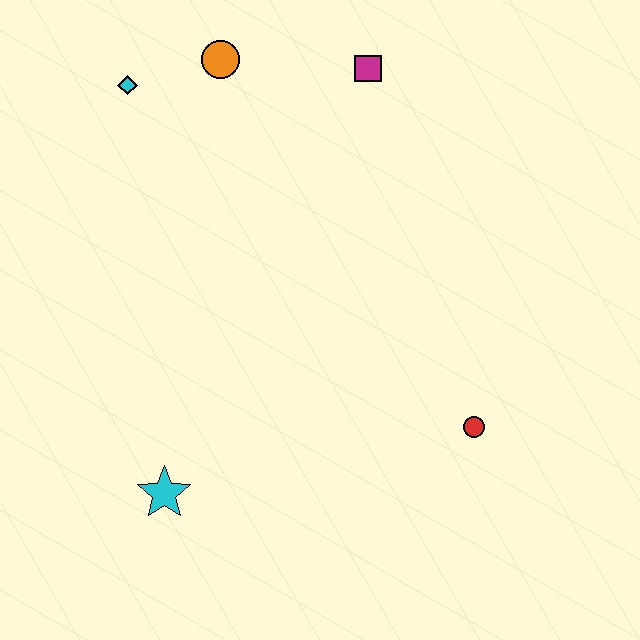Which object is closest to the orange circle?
The cyan diamond is closest to the orange circle.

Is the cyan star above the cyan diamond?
No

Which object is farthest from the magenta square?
The cyan star is farthest from the magenta square.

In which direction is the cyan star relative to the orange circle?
The cyan star is below the orange circle.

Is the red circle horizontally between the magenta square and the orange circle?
No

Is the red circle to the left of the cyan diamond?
No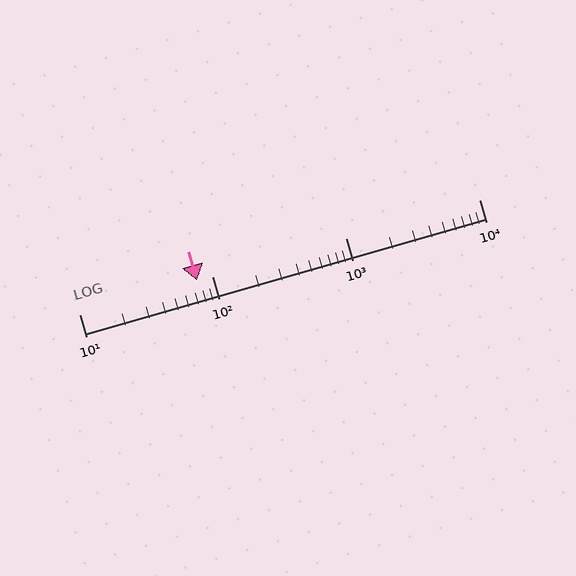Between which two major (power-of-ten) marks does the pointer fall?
The pointer is between 10 and 100.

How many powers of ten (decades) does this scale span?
The scale spans 3 decades, from 10 to 10000.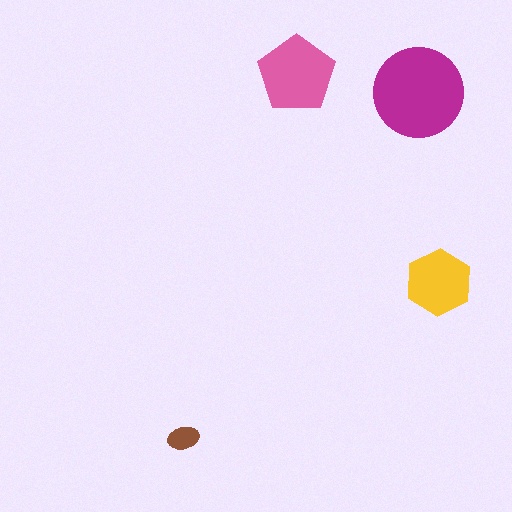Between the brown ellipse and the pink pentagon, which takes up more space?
The pink pentagon.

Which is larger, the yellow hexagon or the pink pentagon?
The pink pentagon.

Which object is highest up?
The pink pentagon is topmost.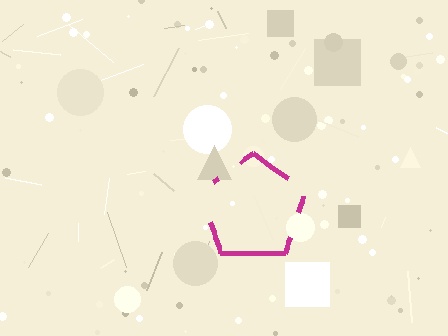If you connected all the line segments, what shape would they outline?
They would outline a pentagon.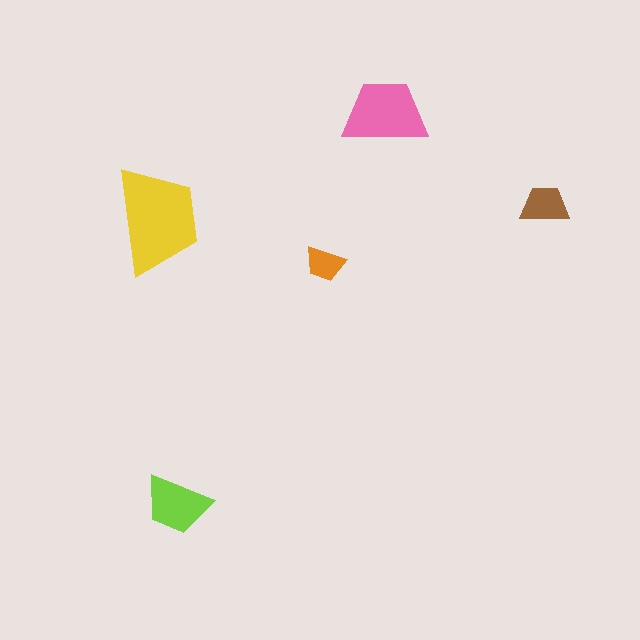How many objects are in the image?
There are 5 objects in the image.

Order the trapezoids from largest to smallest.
the yellow one, the pink one, the lime one, the brown one, the orange one.